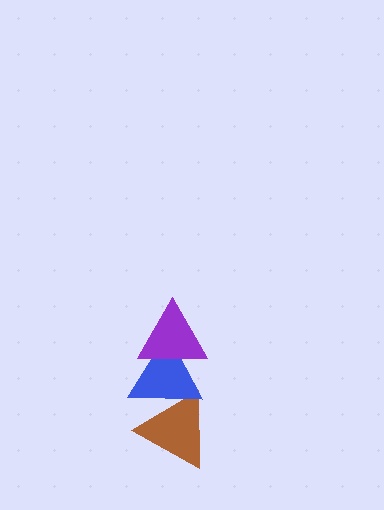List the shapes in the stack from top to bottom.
From top to bottom: the purple triangle, the blue triangle, the brown triangle.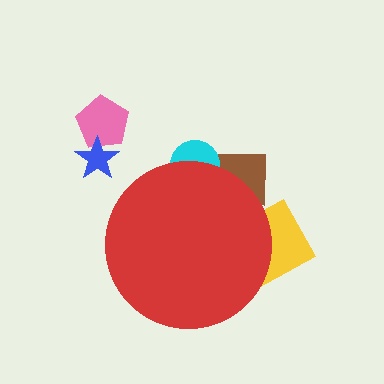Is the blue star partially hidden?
No, the blue star is fully visible.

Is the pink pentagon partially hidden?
No, the pink pentagon is fully visible.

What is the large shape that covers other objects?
A red circle.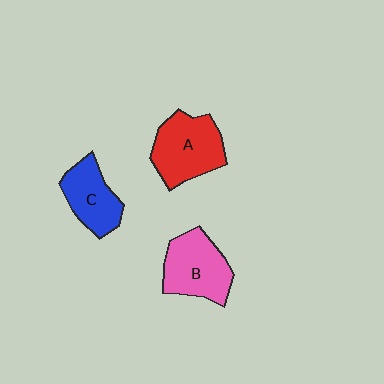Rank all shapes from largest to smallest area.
From largest to smallest: A (red), B (pink), C (blue).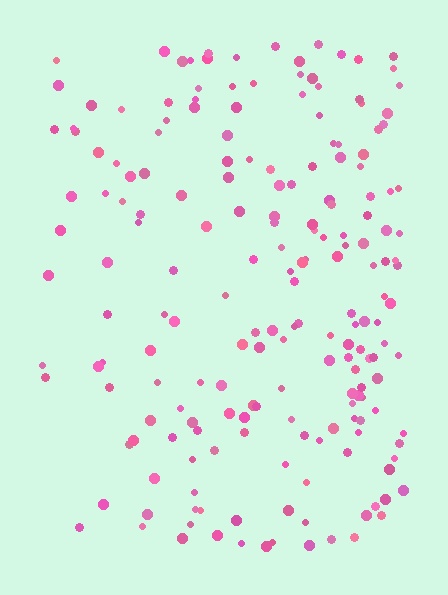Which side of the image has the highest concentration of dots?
The right.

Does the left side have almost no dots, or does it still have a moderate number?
Still a moderate number, just noticeably fewer than the right.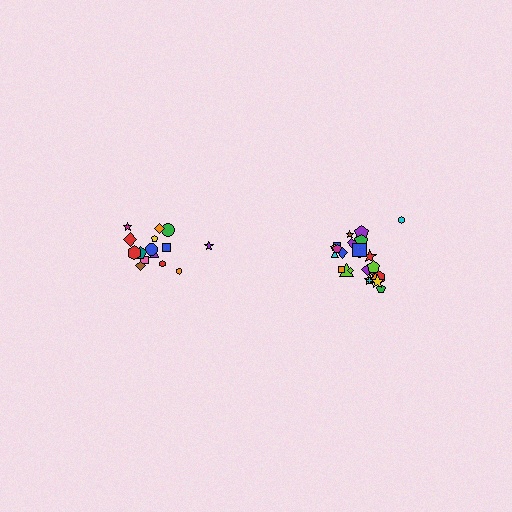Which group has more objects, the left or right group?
The right group.